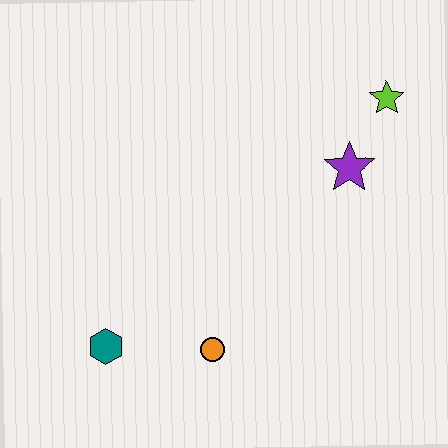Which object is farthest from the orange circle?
The lime star is farthest from the orange circle.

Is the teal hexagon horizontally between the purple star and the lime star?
No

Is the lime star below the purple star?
No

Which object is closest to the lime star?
The purple star is closest to the lime star.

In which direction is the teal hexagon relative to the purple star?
The teal hexagon is to the left of the purple star.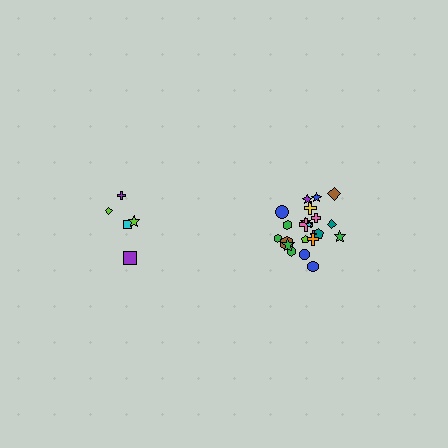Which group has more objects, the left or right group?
The right group.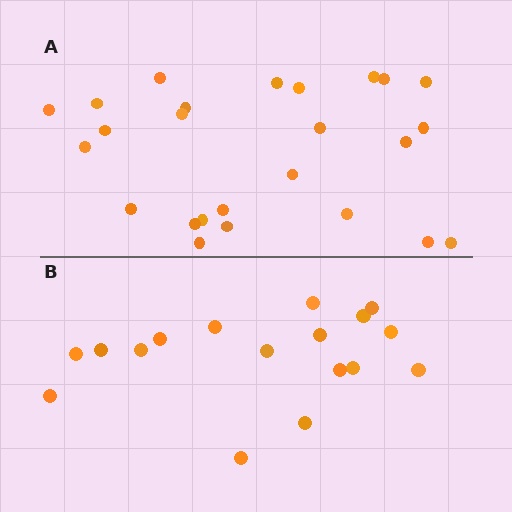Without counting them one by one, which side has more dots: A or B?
Region A (the top region) has more dots.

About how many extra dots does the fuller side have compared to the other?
Region A has roughly 8 or so more dots than region B.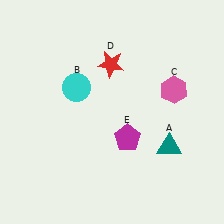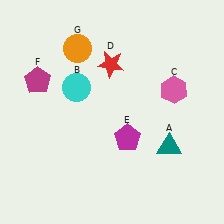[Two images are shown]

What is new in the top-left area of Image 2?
An orange circle (G) was added in the top-left area of Image 2.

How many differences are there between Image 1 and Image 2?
There are 2 differences between the two images.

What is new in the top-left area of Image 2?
A magenta pentagon (F) was added in the top-left area of Image 2.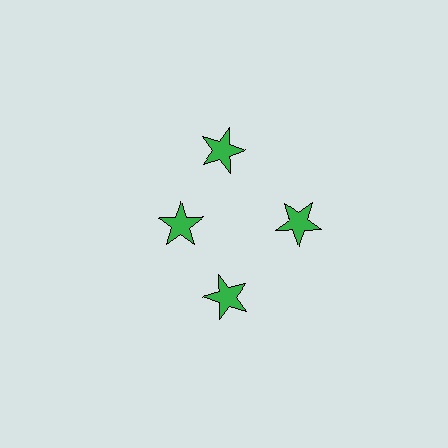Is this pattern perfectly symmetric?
No. The 4 green stars are arranged in a ring, but one element near the 9 o'clock position is pulled inward toward the center, breaking the 4-fold rotational symmetry.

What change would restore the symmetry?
The symmetry would be restored by moving it outward, back onto the ring so that all 4 stars sit at equal angles and equal distance from the center.